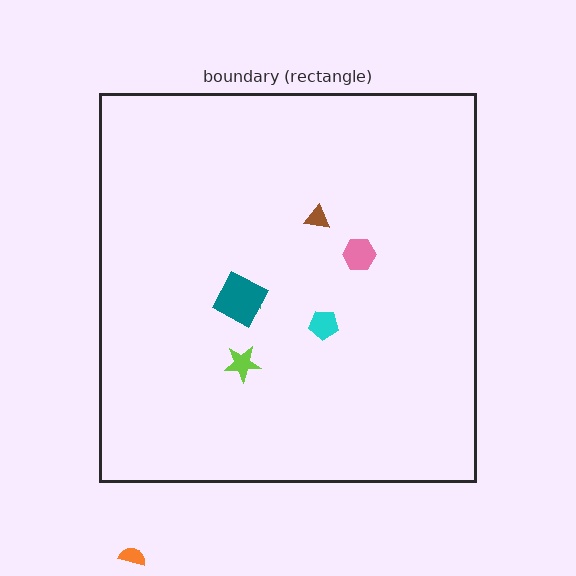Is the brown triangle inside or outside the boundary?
Inside.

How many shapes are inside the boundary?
6 inside, 1 outside.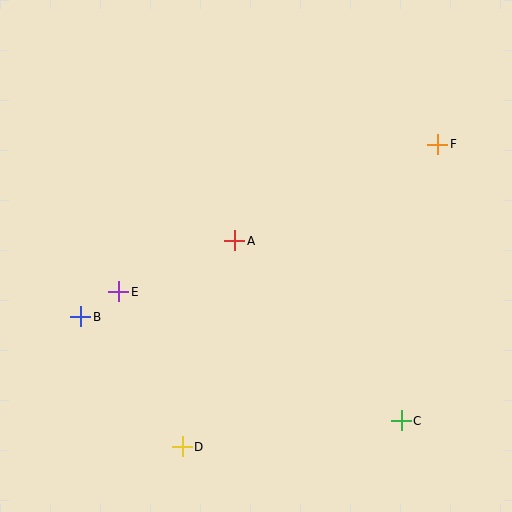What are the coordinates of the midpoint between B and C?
The midpoint between B and C is at (241, 369).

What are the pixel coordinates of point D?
Point D is at (182, 447).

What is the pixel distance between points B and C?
The distance between B and C is 337 pixels.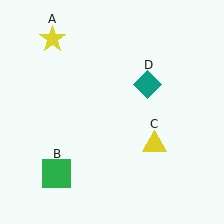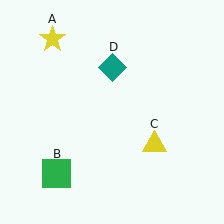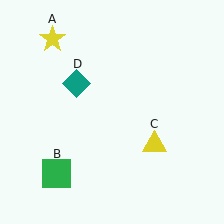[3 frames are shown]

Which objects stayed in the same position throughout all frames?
Yellow star (object A) and green square (object B) and yellow triangle (object C) remained stationary.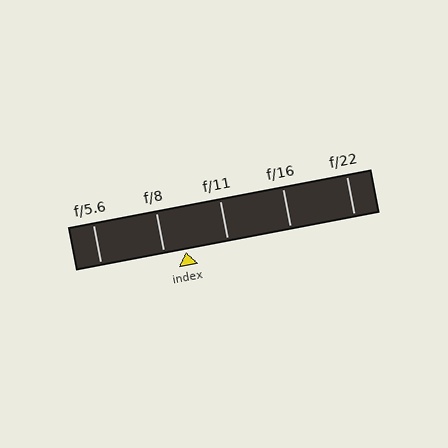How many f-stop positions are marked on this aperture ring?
There are 5 f-stop positions marked.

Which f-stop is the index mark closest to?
The index mark is closest to f/8.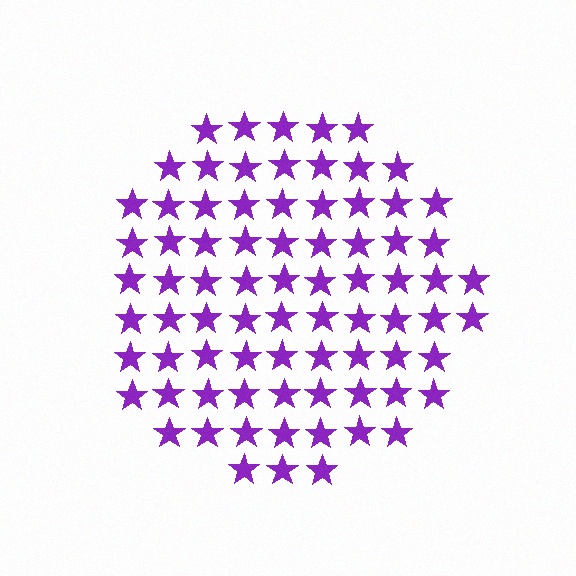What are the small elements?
The small elements are stars.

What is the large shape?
The large shape is a circle.